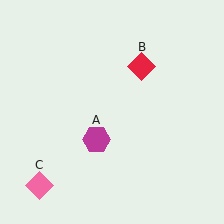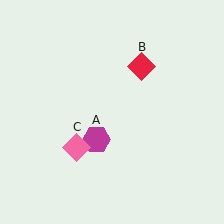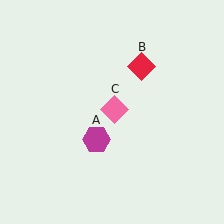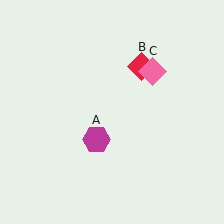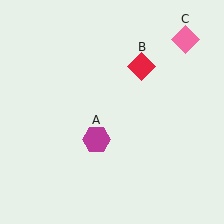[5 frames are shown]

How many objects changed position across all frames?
1 object changed position: pink diamond (object C).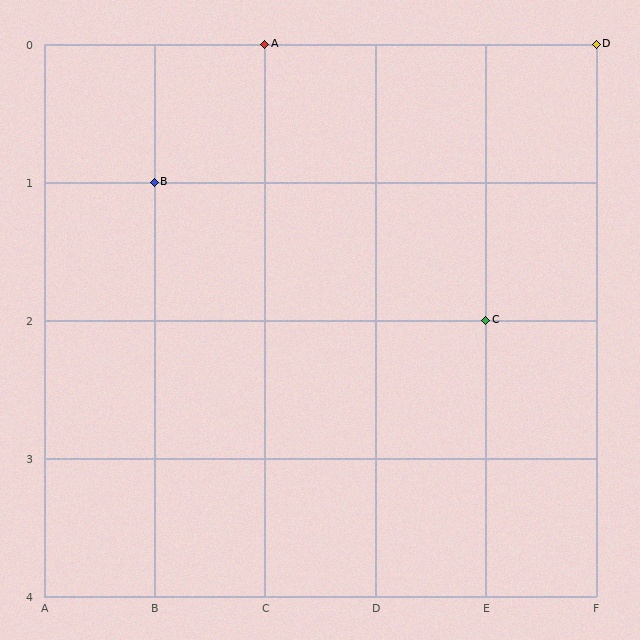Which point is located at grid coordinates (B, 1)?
Point B is at (B, 1).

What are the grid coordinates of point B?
Point B is at grid coordinates (B, 1).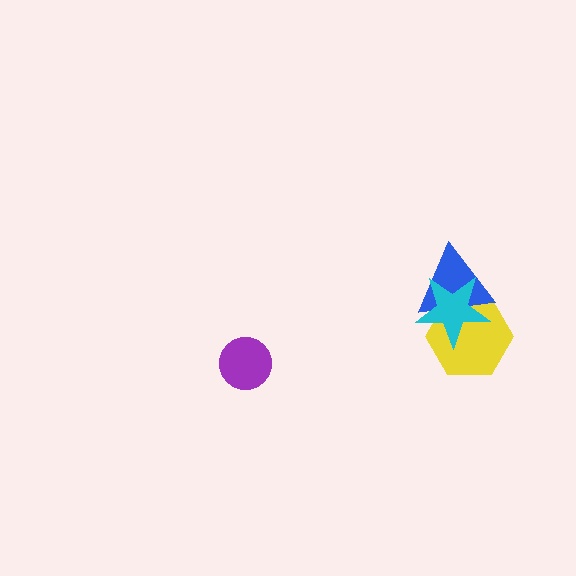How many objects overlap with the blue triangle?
2 objects overlap with the blue triangle.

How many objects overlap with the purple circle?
0 objects overlap with the purple circle.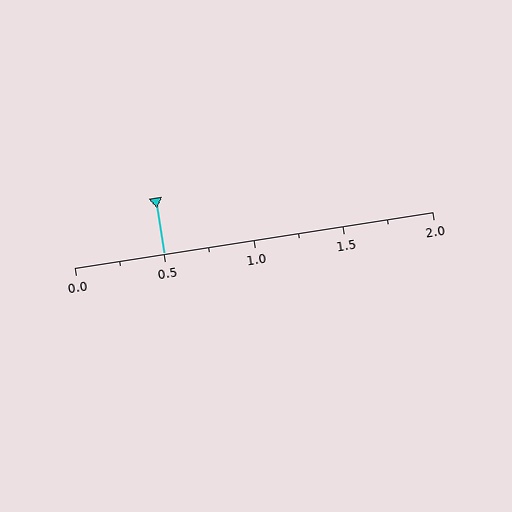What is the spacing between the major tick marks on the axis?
The major ticks are spaced 0.5 apart.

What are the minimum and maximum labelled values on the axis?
The axis runs from 0.0 to 2.0.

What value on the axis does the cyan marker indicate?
The marker indicates approximately 0.5.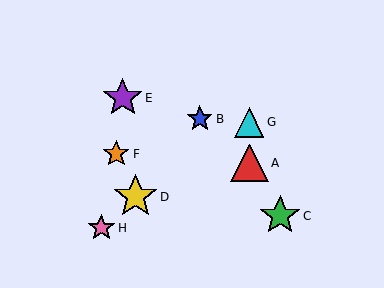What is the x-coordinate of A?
Object A is at x≈249.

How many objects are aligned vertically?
2 objects (A, G) are aligned vertically.